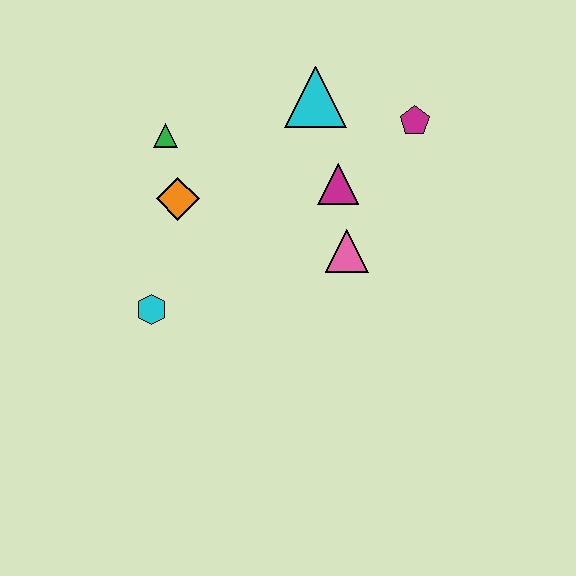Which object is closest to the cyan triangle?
The magenta triangle is closest to the cyan triangle.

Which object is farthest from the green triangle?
The magenta pentagon is farthest from the green triangle.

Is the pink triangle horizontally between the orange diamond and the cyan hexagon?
No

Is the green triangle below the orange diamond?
No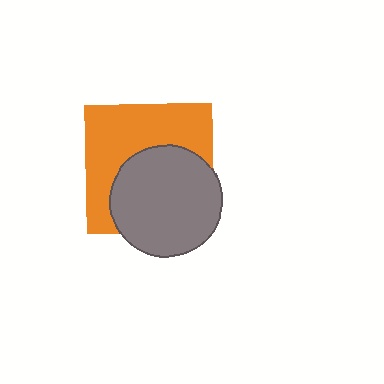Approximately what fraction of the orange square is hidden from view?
Roughly 49% of the orange square is hidden behind the gray circle.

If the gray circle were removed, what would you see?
You would see the complete orange square.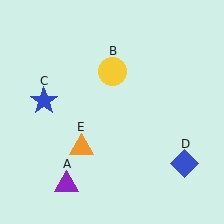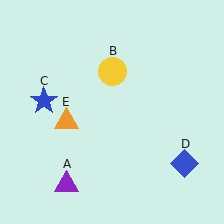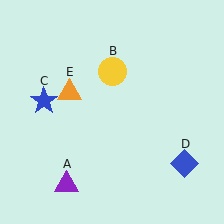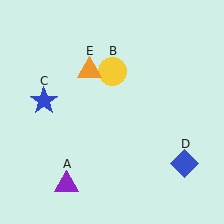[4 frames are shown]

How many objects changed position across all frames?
1 object changed position: orange triangle (object E).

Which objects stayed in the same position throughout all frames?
Purple triangle (object A) and yellow circle (object B) and blue star (object C) and blue diamond (object D) remained stationary.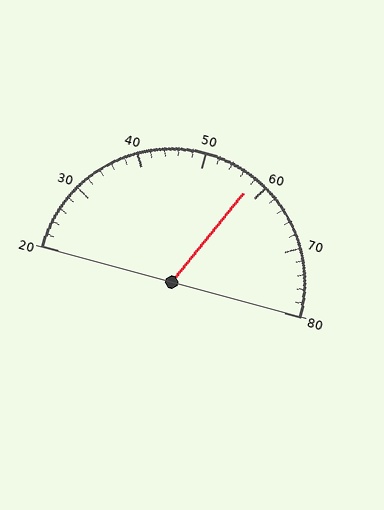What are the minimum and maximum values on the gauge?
The gauge ranges from 20 to 80.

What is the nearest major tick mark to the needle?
The nearest major tick mark is 60.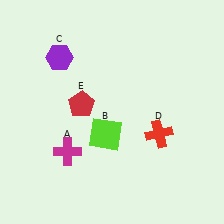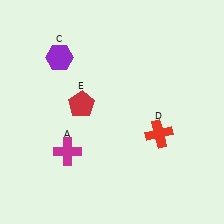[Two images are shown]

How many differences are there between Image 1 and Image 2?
There is 1 difference between the two images.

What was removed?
The lime square (B) was removed in Image 2.